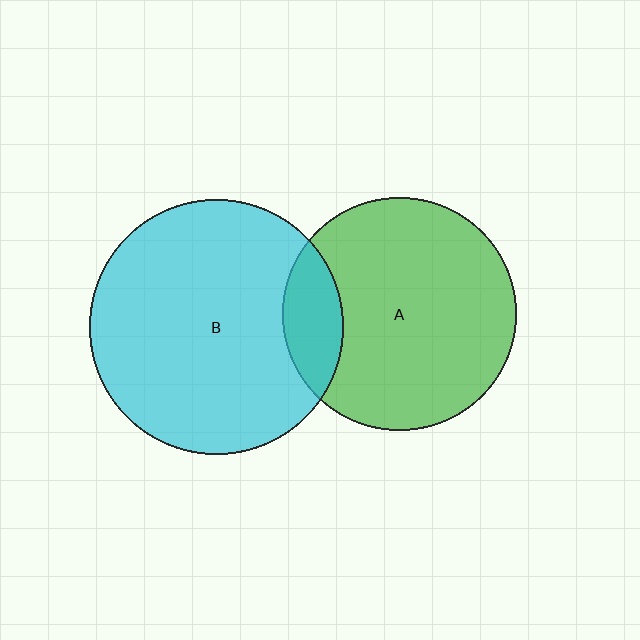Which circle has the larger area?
Circle B (cyan).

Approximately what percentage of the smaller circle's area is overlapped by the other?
Approximately 15%.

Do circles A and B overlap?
Yes.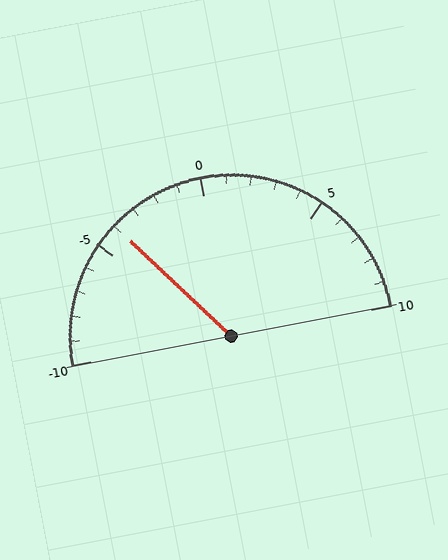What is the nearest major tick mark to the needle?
The nearest major tick mark is -5.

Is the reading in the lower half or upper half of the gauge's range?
The reading is in the lower half of the range (-10 to 10).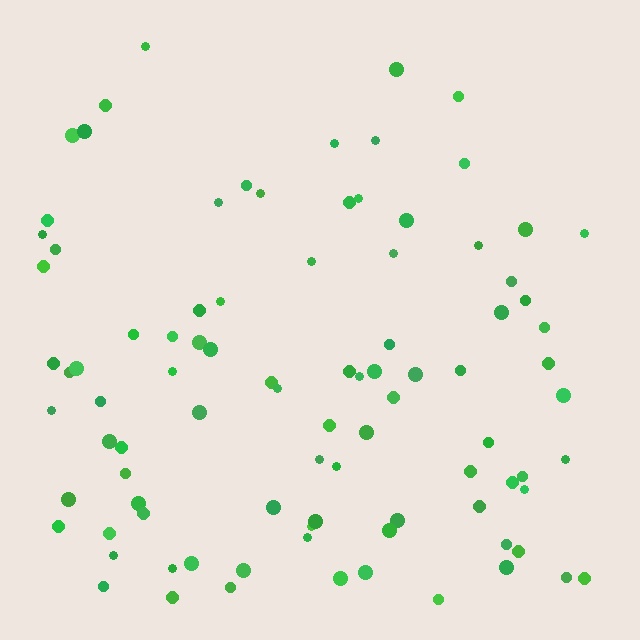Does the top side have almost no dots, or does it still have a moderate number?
Still a moderate number, just noticeably fewer than the bottom.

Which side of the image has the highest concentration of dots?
The bottom.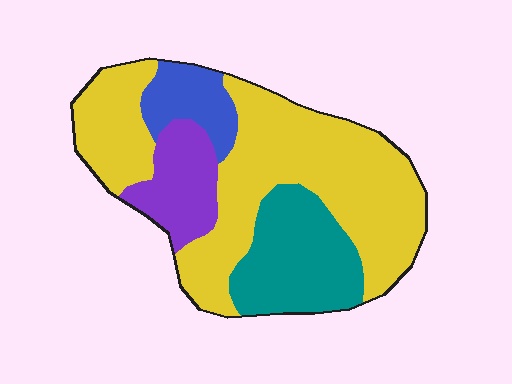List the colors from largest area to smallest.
From largest to smallest: yellow, teal, purple, blue.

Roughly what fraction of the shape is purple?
Purple covers 12% of the shape.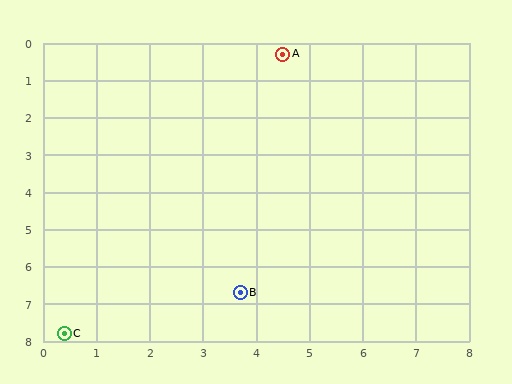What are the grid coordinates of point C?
Point C is at approximately (0.4, 7.8).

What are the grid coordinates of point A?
Point A is at approximately (4.5, 0.3).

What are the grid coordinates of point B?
Point B is at approximately (3.7, 6.7).